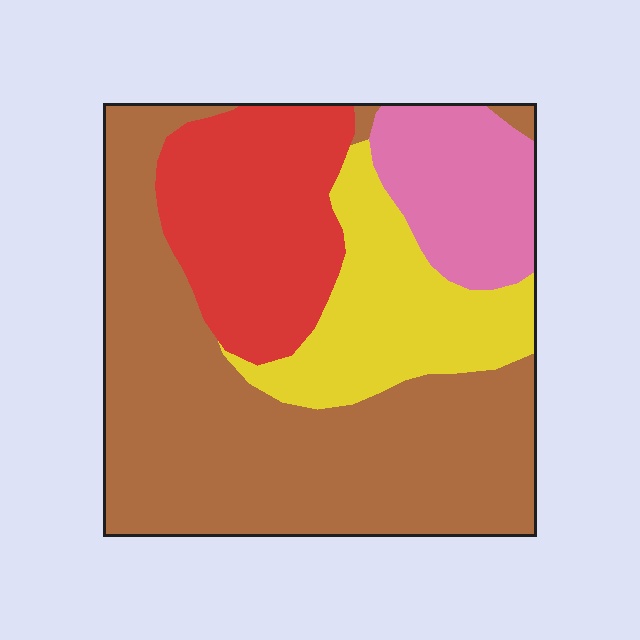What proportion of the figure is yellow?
Yellow takes up about one sixth (1/6) of the figure.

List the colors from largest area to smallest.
From largest to smallest: brown, red, yellow, pink.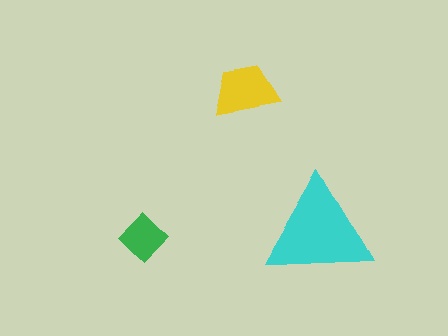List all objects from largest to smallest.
The cyan triangle, the yellow trapezoid, the green diamond.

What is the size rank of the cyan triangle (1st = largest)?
1st.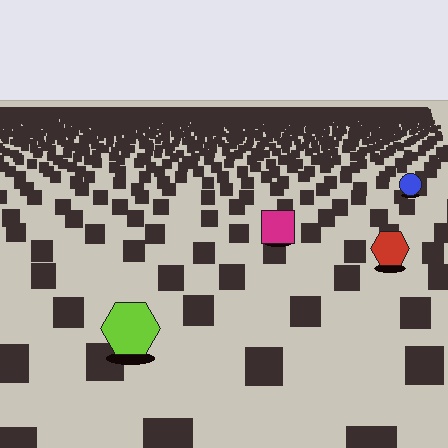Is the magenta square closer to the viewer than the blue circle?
Yes. The magenta square is closer — you can tell from the texture gradient: the ground texture is coarser near it.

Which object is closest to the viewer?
The lime hexagon is closest. The texture marks near it are larger and more spread out.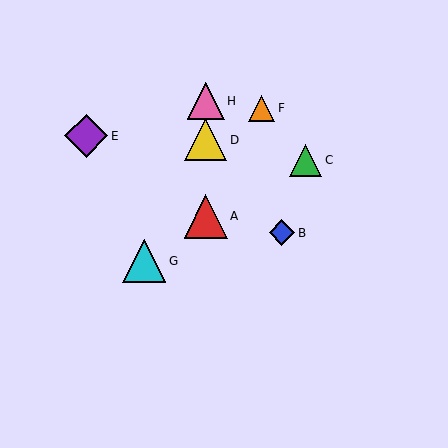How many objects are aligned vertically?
3 objects (A, D, H) are aligned vertically.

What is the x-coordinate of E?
Object E is at x≈86.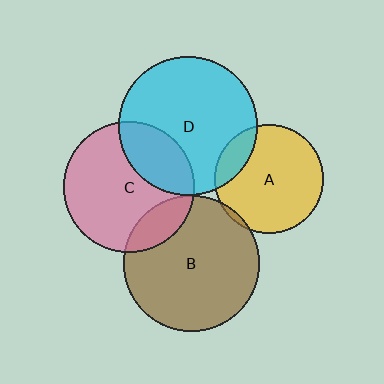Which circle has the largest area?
Circle D (cyan).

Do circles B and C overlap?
Yes.